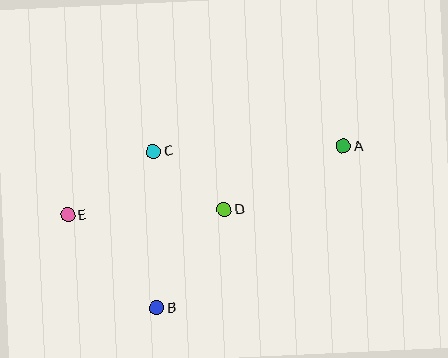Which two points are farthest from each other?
Points A and E are farthest from each other.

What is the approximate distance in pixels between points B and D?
The distance between B and D is approximately 120 pixels.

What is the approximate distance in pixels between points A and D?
The distance between A and D is approximately 135 pixels.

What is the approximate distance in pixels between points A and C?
The distance between A and C is approximately 190 pixels.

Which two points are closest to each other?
Points C and D are closest to each other.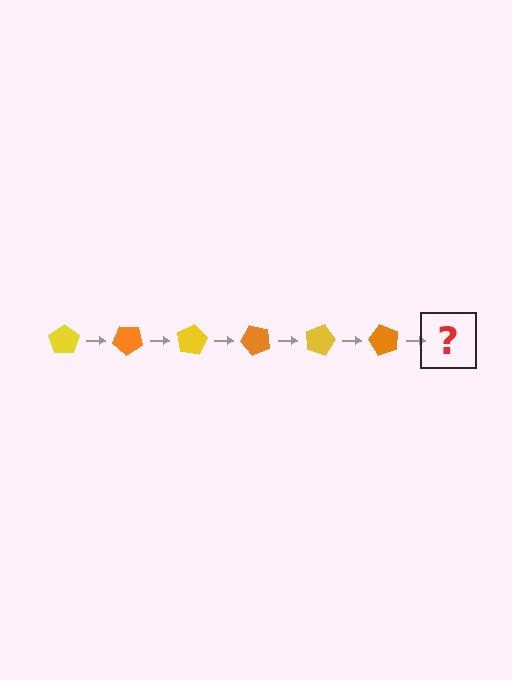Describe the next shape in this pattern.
It should be a yellow pentagon, rotated 240 degrees from the start.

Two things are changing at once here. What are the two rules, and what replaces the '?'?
The two rules are that it rotates 40 degrees each step and the color cycles through yellow and orange. The '?' should be a yellow pentagon, rotated 240 degrees from the start.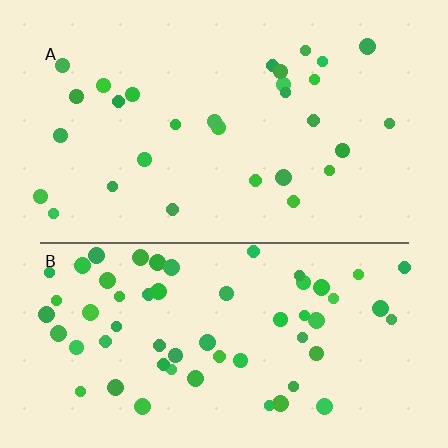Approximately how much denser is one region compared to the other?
Approximately 2.0× — region B over region A.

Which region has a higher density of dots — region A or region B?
B (the bottom).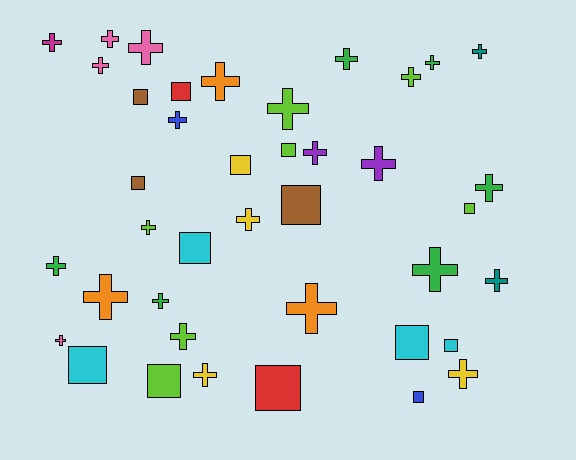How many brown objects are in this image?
There are 3 brown objects.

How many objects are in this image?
There are 40 objects.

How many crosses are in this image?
There are 26 crosses.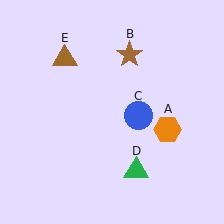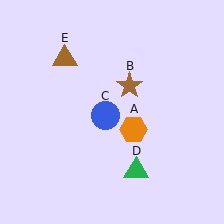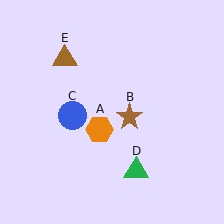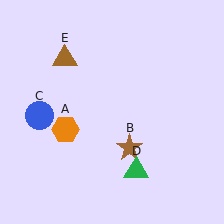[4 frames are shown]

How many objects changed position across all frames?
3 objects changed position: orange hexagon (object A), brown star (object B), blue circle (object C).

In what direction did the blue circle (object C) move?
The blue circle (object C) moved left.